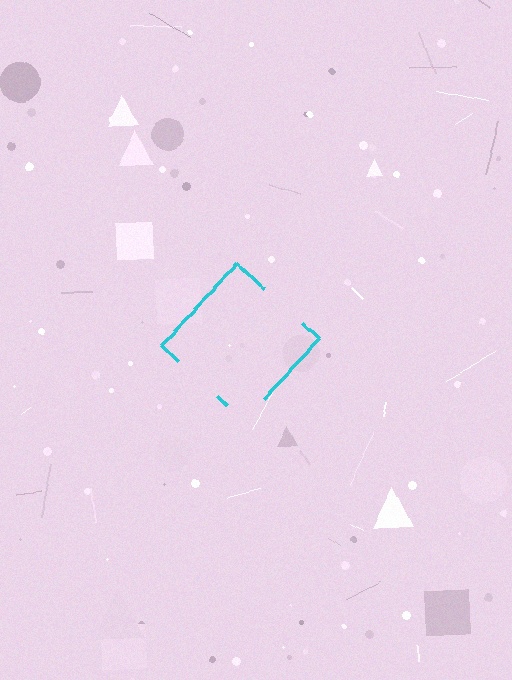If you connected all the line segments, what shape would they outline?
They would outline a diamond.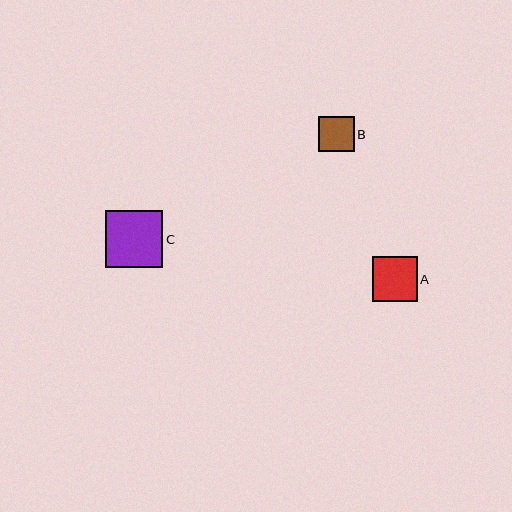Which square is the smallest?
Square B is the smallest with a size of approximately 35 pixels.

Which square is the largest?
Square C is the largest with a size of approximately 57 pixels.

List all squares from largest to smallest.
From largest to smallest: C, A, B.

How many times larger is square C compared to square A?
Square C is approximately 1.3 times the size of square A.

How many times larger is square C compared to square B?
Square C is approximately 1.6 times the size of square B.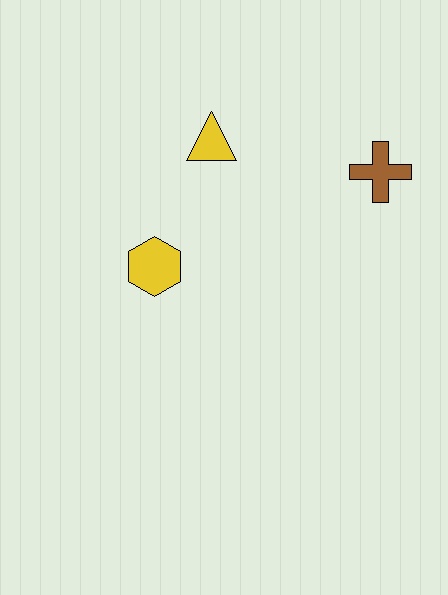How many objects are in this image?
There are 3 objects.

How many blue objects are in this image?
There are no blue objects.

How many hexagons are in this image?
There is 1 hexagon.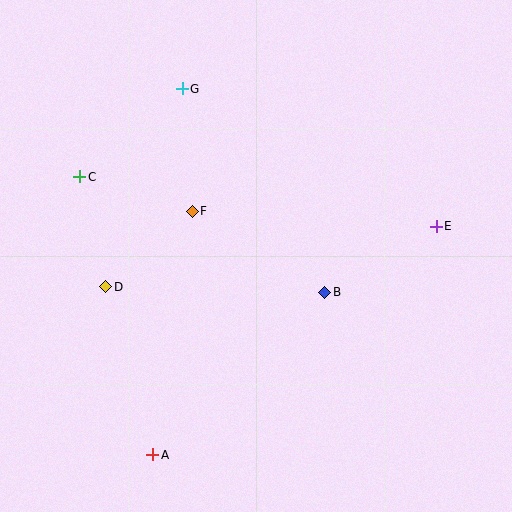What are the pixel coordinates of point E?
Point E is at (436, 226).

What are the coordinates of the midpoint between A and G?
The midpoint between A and G is at (168, 272).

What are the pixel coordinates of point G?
Point G is at (182, 89).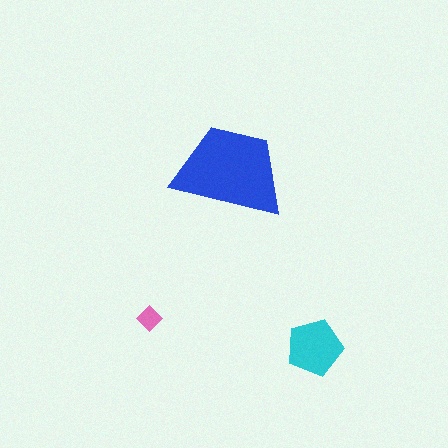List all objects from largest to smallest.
The blue trapezoid, the cyan pentagon, the pink diamond.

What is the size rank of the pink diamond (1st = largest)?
3rd.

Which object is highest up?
The blue trapezoid is topmost.